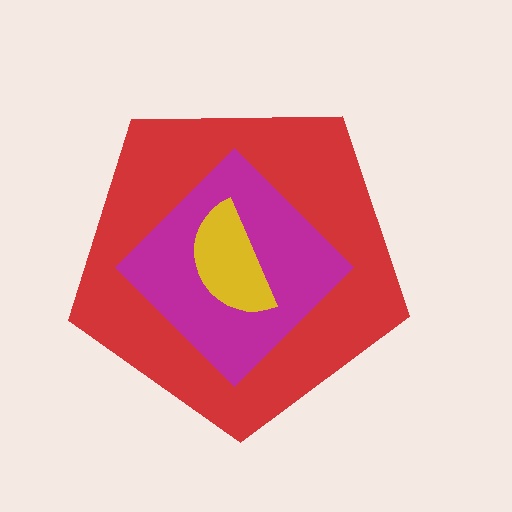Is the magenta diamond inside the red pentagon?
Yes.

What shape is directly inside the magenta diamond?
The yellow semicircle.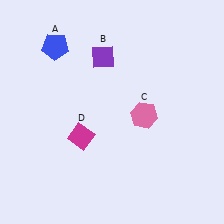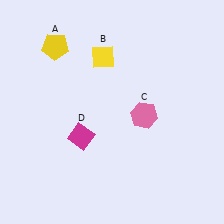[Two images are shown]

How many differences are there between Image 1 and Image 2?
There are 2 differences between the two images.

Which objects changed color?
A changed from blue to yellow. B changed from purple to yellow.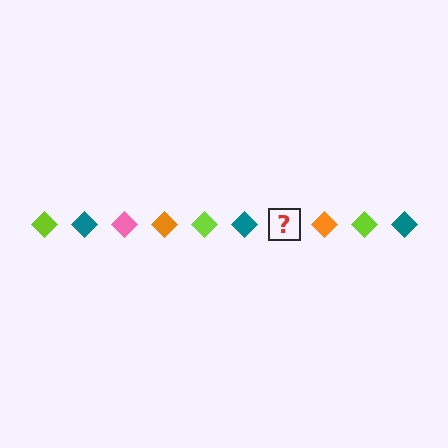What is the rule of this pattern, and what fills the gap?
The rule is that the pattern cycles through lime, teal, pink, orange diamonds. The gap should be filled with a pink diamond.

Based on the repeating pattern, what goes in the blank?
The blank should be a pink diamond.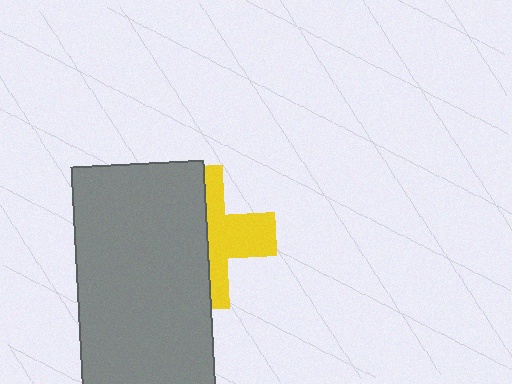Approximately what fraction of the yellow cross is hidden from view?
Roughly 55% of the yellow cross is hidden behind the gray rectangle.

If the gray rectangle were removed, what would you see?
You would see the complete yellow cross.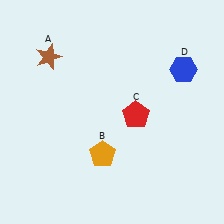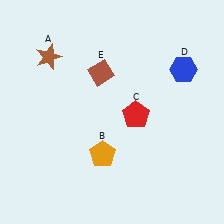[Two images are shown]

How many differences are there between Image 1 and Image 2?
There is 1 difference between the two images.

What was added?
A brown diamond (E) was added in Image 2.